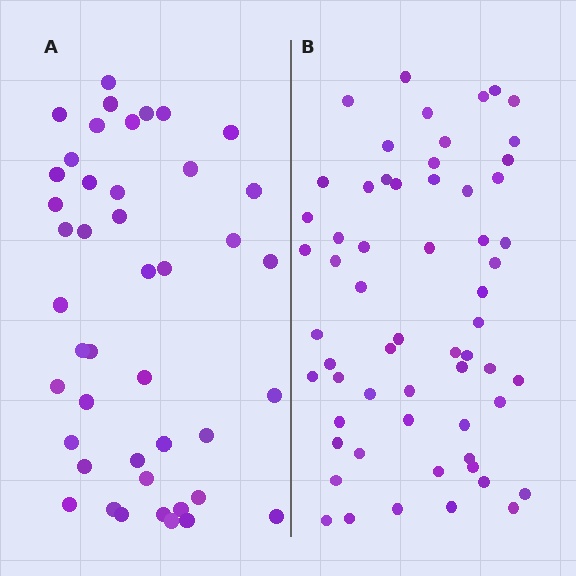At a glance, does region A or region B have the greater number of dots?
Region B (the right region) has more dots.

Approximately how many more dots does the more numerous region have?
Region B has approximately 15 more dots than region A.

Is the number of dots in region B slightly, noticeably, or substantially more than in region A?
Region B has noticeably more, but not dramatically so. The ratio is roughly 1.4 to 1.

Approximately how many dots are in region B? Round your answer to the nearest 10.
About 60 dots.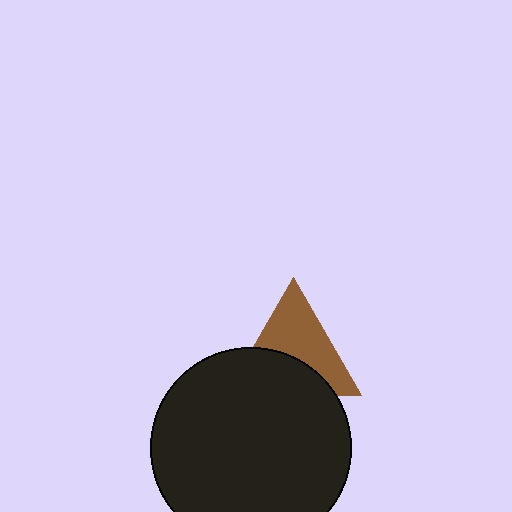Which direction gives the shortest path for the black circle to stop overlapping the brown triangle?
Moving down gives the shortest separation.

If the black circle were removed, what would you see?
You would see the complete brown triangle.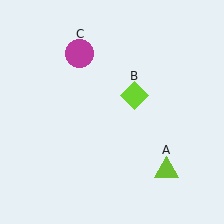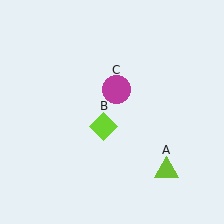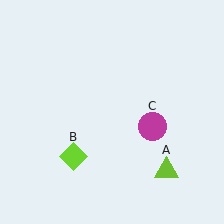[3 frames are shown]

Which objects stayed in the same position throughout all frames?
Lime triangle (object A) remained stationary.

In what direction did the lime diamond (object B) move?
The lime diamond (object B) moved down and to the left.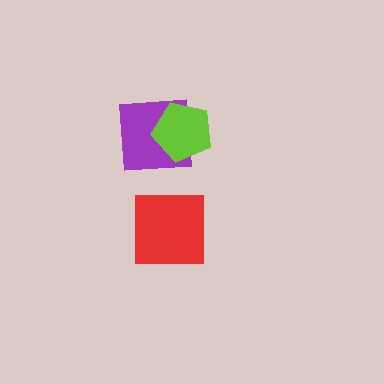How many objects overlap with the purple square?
1 object overlaps with the purple square.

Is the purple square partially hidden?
Yes, it is partially covered by another shape.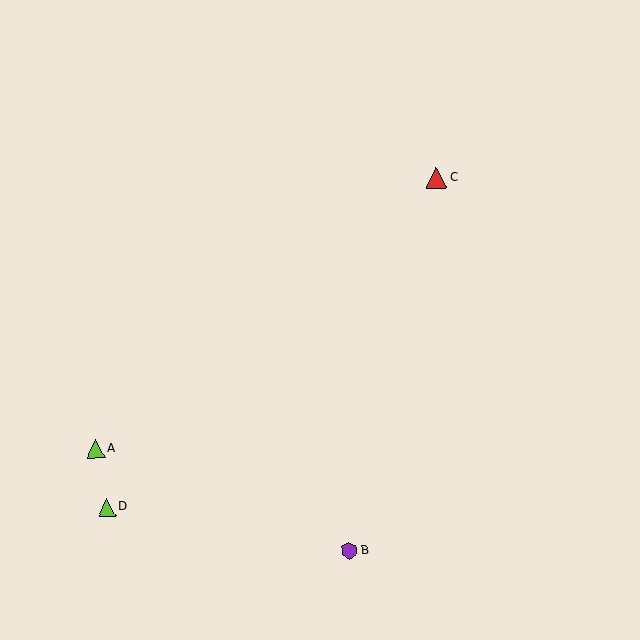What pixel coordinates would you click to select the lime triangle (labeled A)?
Click at (95, 449) to select the lime triangle A.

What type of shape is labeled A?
Shape A is a lime triangle.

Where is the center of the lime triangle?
The center of the lime triangle is at (95, 449).